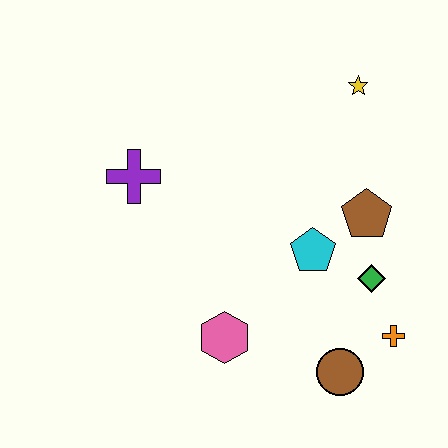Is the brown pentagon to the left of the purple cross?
No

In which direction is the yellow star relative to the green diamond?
The yellow star is above the green diamond.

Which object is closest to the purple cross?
The pink hexagon is closest to the purple cross.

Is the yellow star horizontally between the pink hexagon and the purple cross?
No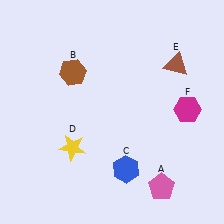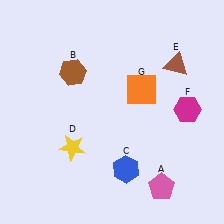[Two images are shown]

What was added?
An orange square (G) was added in Image 2.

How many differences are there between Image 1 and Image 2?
There is 1 difference between the two images.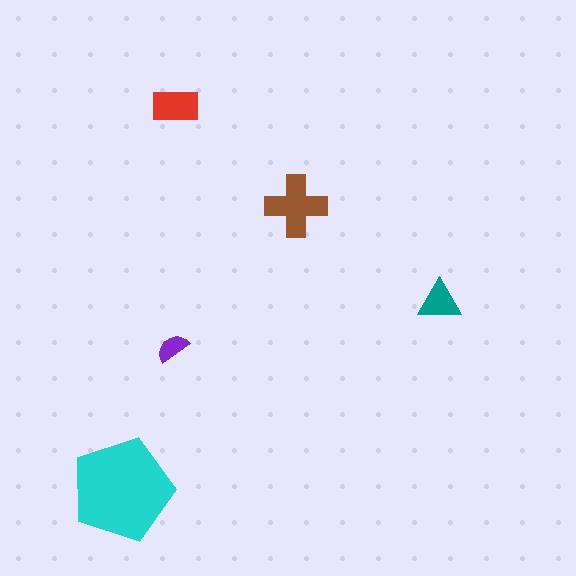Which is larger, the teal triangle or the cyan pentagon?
The cyan pentagon.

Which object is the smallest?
The purple semicircle.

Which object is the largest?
The cyan pentagon.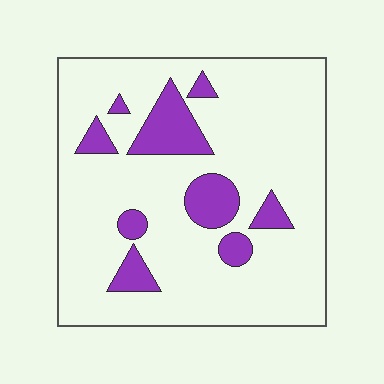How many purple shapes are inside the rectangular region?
9.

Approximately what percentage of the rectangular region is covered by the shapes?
Approximately 15%.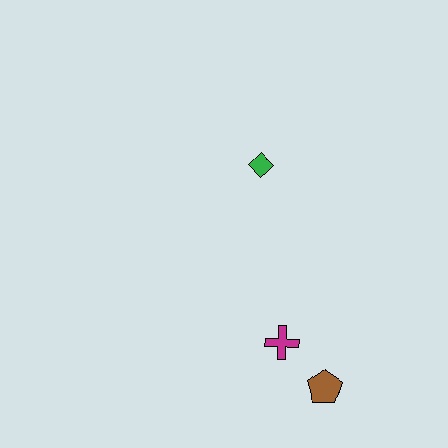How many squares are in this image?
There are no squares.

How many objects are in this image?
There are 3 objects.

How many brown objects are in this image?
There is 1 brown object.